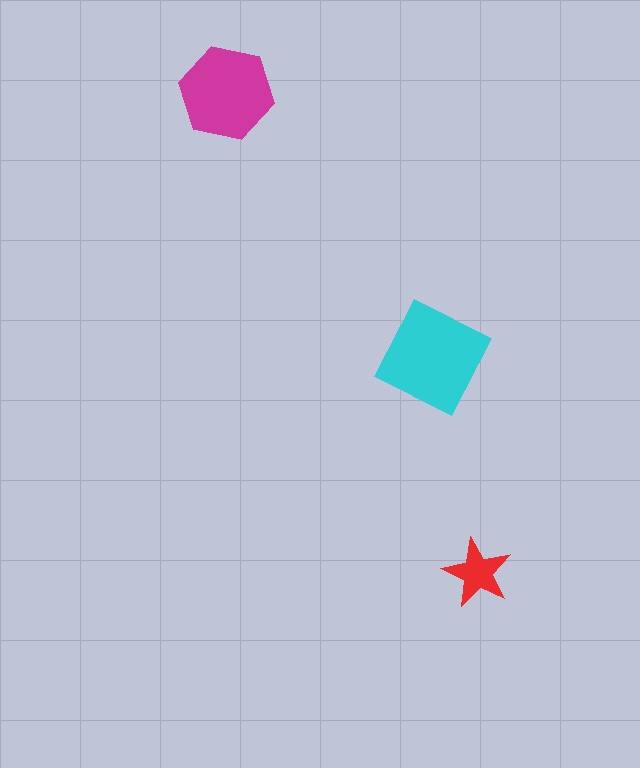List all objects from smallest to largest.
The red star, the magenta hexagon, the cyan diamond.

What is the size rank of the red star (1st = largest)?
3rd.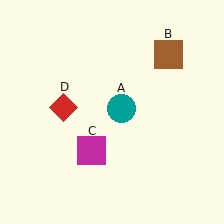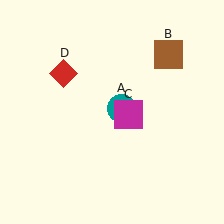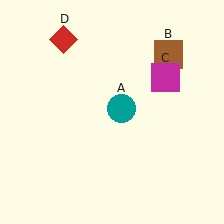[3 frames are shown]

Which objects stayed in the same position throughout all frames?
Teal circle (object A) and brown square (object B) remained stationary.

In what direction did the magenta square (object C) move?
The magenta square (object C) moved up and to the right.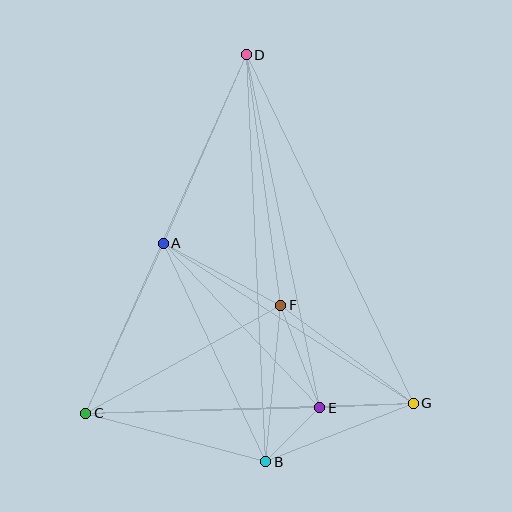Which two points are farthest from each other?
Points B and D are farthest from each other.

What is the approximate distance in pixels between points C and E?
The distance between C and E is approximately 234 pixels.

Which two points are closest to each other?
Points B and E are closest to each other.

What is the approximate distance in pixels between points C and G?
The distance between C and G is approximately 327 pixels.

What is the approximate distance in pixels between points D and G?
The distance between D and G is approximately 386 pixels.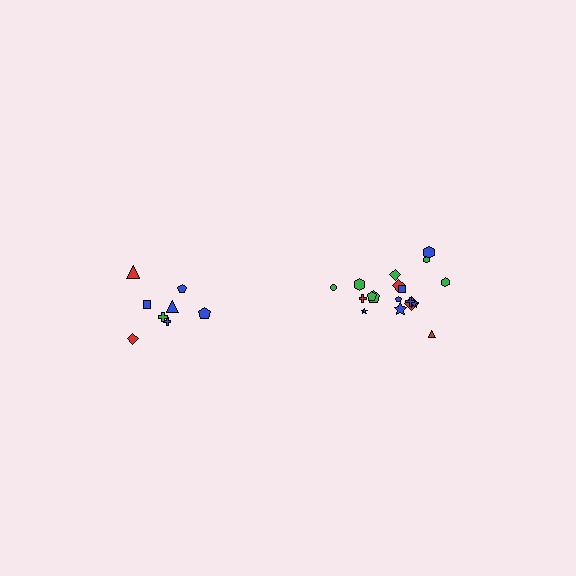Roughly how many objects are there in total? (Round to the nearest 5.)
Roughly 25 objects in total.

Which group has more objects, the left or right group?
The right group.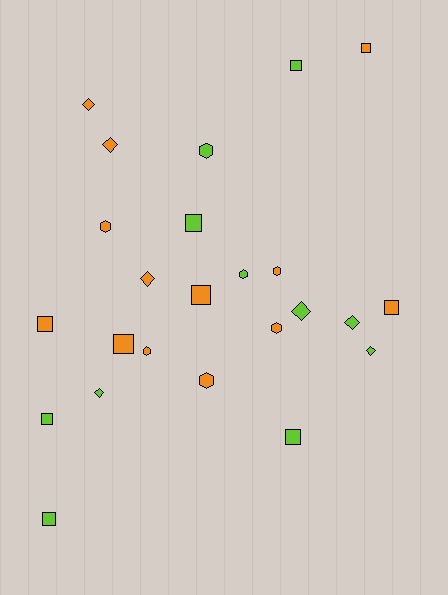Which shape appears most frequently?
Square, with 10 objects.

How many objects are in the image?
There are 24 objects.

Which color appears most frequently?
Orange, with 13 objects.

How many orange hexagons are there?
There are 5 orange hexagons.